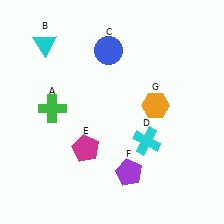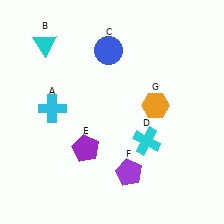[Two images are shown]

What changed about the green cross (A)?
In Image 1, A is green. In Image 2, it changed to cyan.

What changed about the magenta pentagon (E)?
In Image 1, E is magenta. In Image 2, it changed to purple.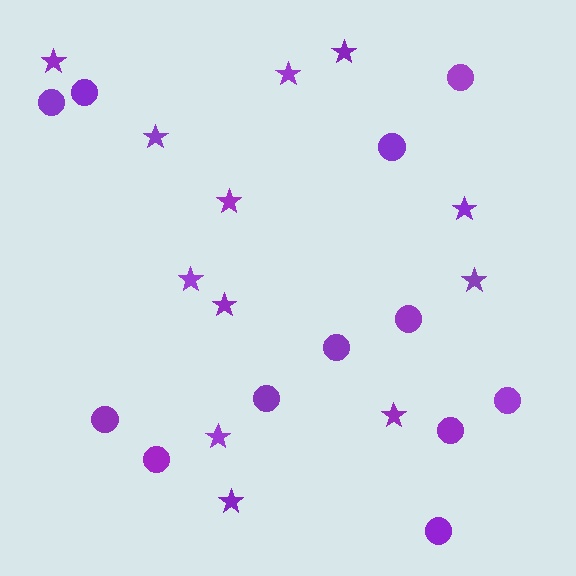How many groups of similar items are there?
There are 2 groups: one group of circles (12) and one group of stars (12).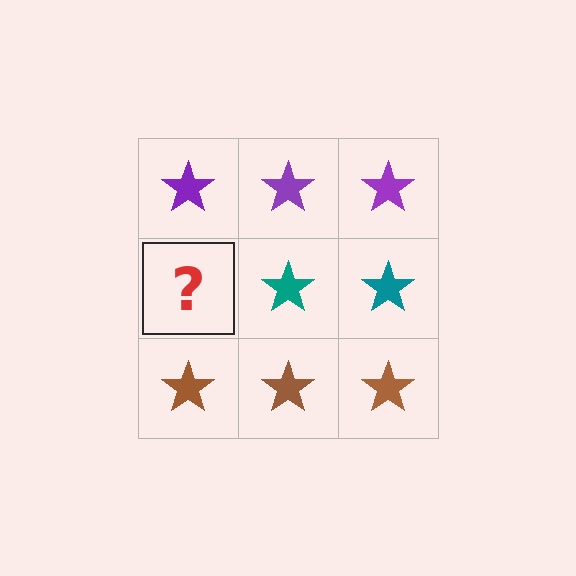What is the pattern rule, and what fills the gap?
The rule is that each row has a consistent color. The gap should be filled with a teal star.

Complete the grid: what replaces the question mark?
The question mark should be replaced with a teal star.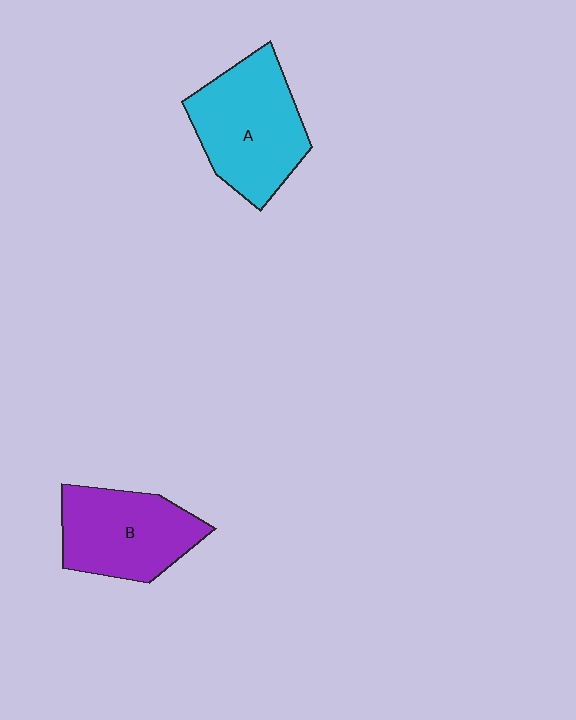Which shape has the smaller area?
Shape B (purple).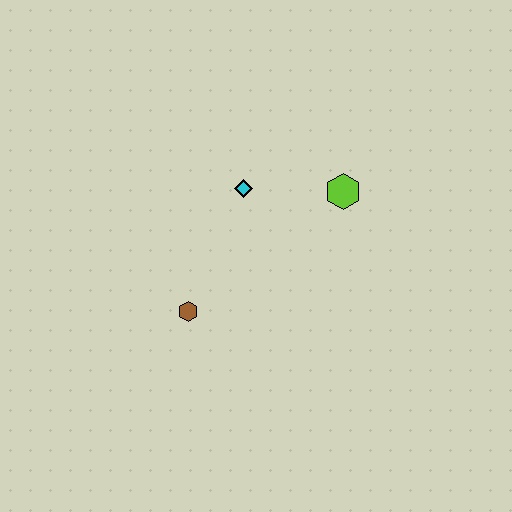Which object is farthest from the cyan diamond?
The brown hexagon is farthest from the cyan diamond.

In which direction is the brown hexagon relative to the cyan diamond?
The brown hexagon is below the cyan diamond.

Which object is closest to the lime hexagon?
The cyan diamond is closest to the lime hexagon.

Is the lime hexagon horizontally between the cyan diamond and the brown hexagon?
No